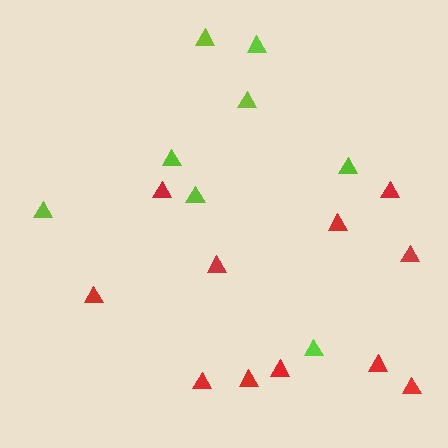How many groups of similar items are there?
There are 2 groups: one group of lime triangles (8) and one group of red triangles (11).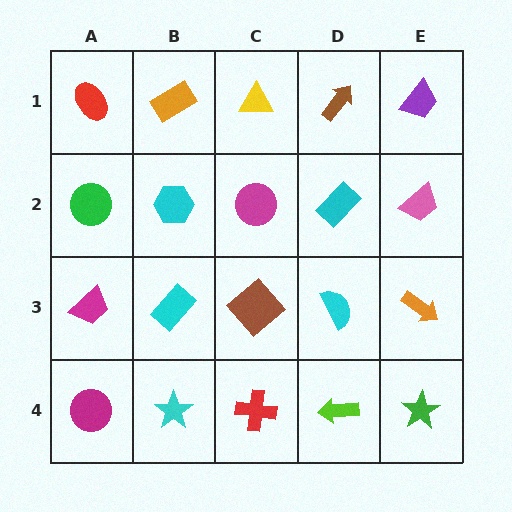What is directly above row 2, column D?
A brown arrow.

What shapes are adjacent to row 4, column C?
A brown diamond (row 3, column C), a cyan star (row 4, column B), a lime arrow (row 4, column D).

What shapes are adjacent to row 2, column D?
A brown arrow (row 1, column D), a cyan semicircle (row 3, column D), a magenta circle (row 2, column C), a pink trapezoid (row 2, column E).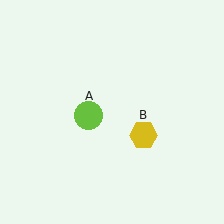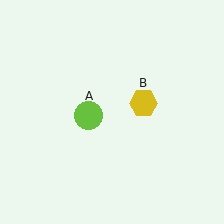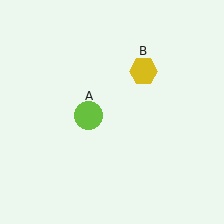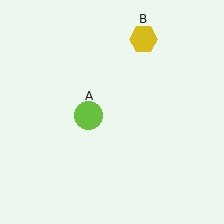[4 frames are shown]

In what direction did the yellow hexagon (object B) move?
The yellow hexagon (object B) moved up.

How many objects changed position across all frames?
1 object changed position: yellow hexagon (object B).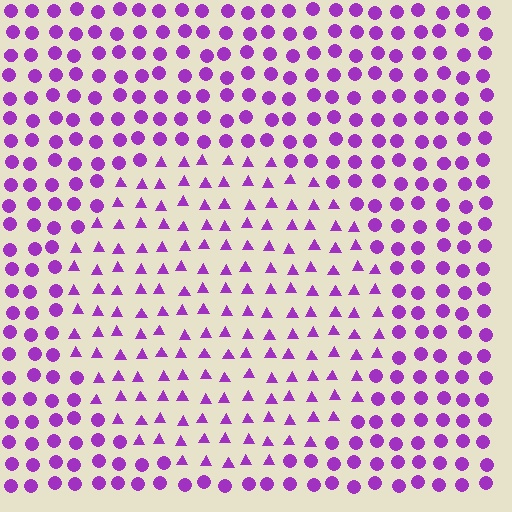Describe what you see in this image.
The image is filled with small purple elements arranged in a uniform grid. A circle-shaped region contains triangles, while the surrounding area contains circles. The boundary is defined purely by the change in element shape.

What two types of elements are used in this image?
The image uses triangles inside the circle region and circles outside it.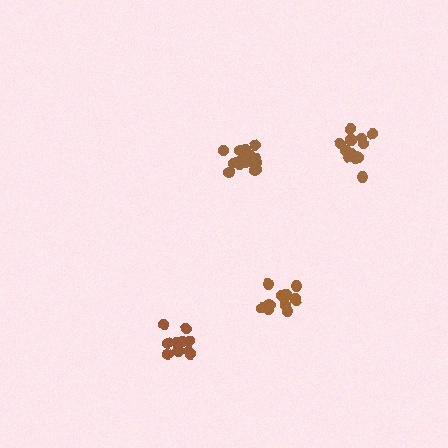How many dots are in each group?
Group 1: 16 dots, Group 2: 15 dots, Group 3: 11 dots, Group 4: 13 dots (55 total).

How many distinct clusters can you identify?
There are 4 distinct clusters.